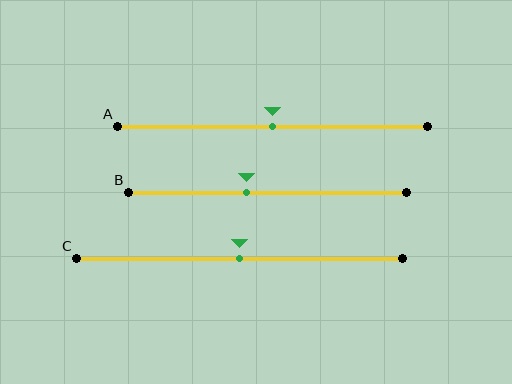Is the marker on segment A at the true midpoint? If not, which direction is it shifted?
Yes, the marker on segment A is at the true midpoint.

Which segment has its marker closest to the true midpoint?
Segment A has its marker closest to the true midpoint.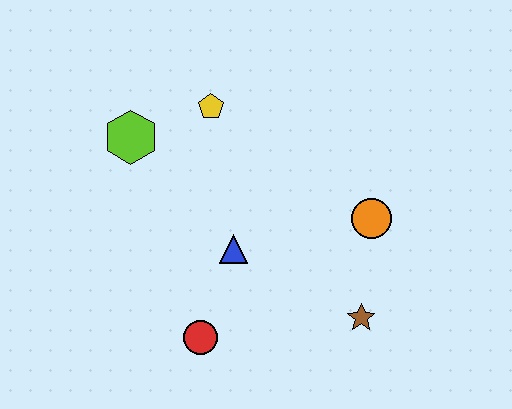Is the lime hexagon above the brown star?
Yes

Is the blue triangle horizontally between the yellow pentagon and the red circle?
No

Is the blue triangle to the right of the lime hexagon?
Yes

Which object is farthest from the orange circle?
The lime hexagon is farthest from the orange circle.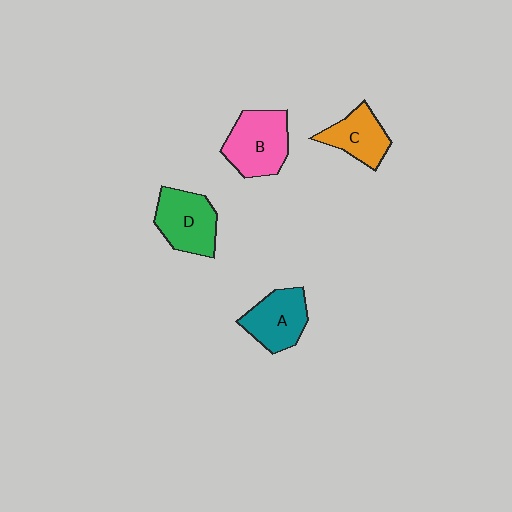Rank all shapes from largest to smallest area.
From largest to smallest: B (pink), D (green), A (teal), C (orange).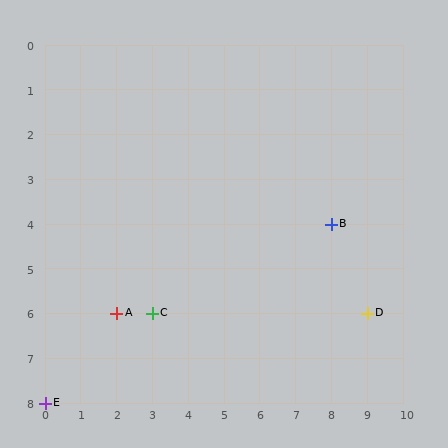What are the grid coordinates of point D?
Point D is at grid coordinates (9, 6).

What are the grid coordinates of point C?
Point C is at grid coordinates (3, 6).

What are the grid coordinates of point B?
Point B is at grid coordinates (8, 4).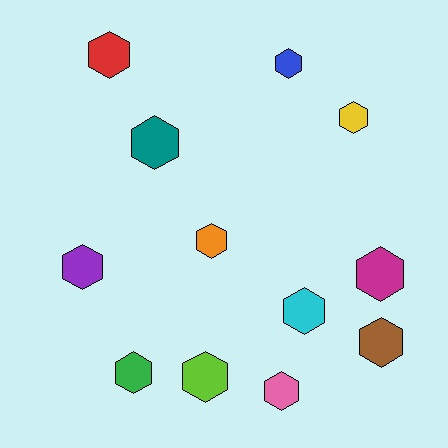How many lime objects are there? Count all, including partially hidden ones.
There is 1 lime object.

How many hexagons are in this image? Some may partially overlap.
There are 12 hexagons.